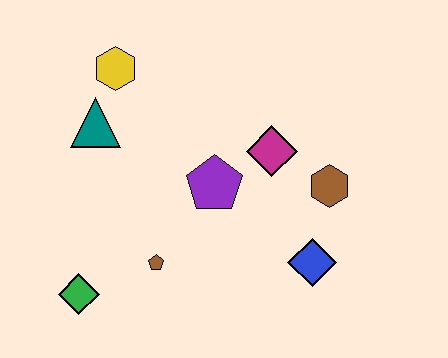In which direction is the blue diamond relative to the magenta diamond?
The blue diamond is below the magenta diamond.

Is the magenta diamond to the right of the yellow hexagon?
Yes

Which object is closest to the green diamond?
The brown pentagon is closest to the green diamond.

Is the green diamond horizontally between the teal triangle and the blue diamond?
No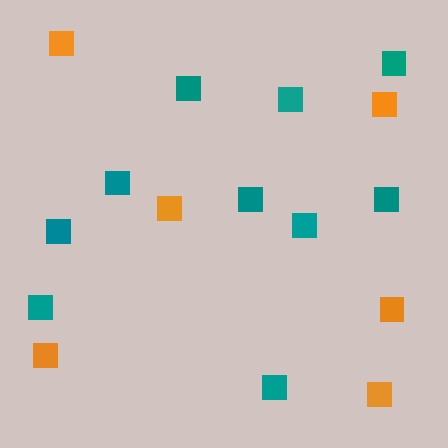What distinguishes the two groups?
There are 2 groups: one group of orange squares (6) and one group of teal squares (10).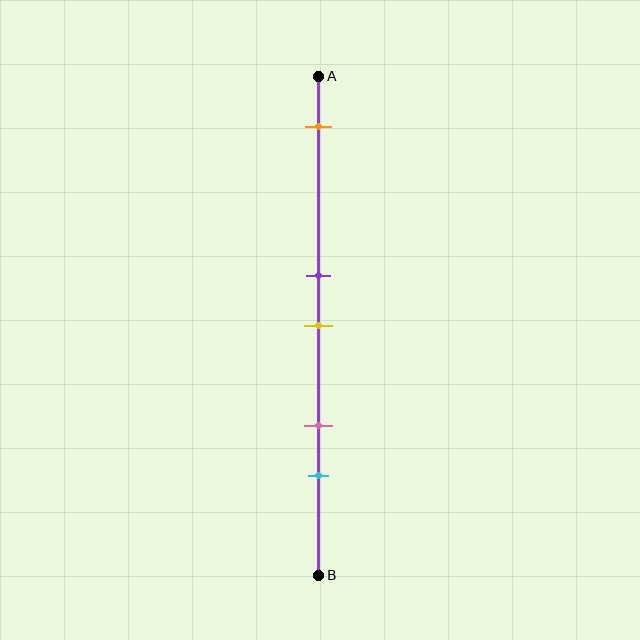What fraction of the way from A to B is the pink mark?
The pink mark is approximately 70% (0.7) of the way from A to B.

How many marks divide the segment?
There are 5 marks dividing the segment.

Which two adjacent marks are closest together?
The purple and yellow marks are the closest adjacent pair.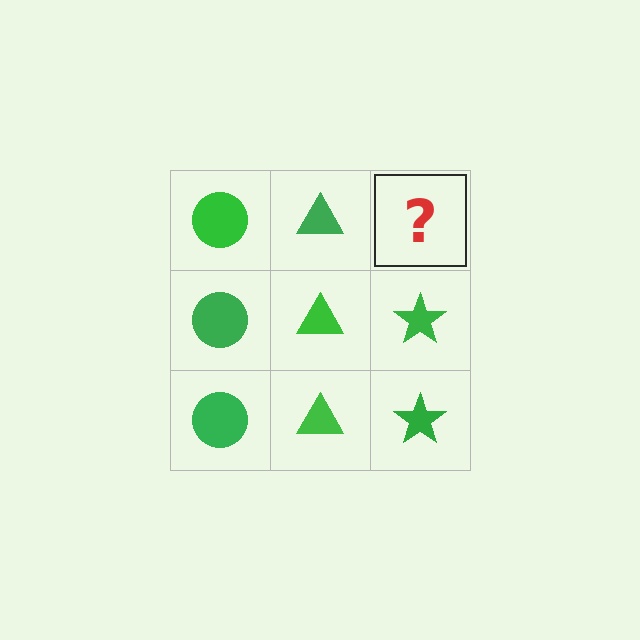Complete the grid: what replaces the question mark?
The question mark should be replaced with a green star.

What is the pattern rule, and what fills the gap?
The rule is that each column has a consistent shape. The gap should be filled with a green star.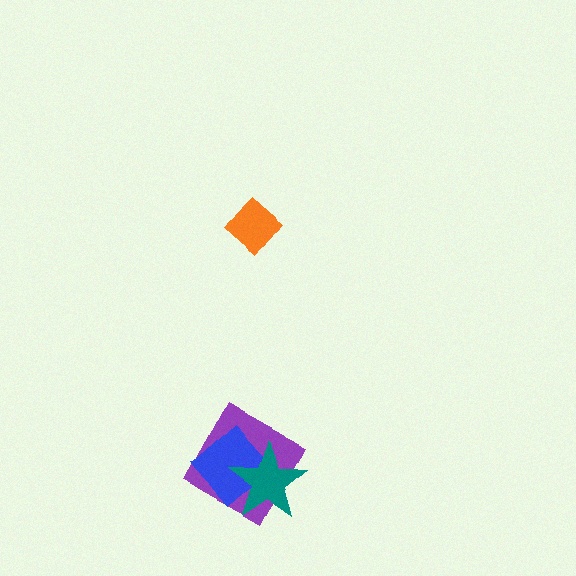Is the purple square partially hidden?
Yes, it is partially covered by another shape.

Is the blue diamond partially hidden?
Yes, it is partially covered by another shape.